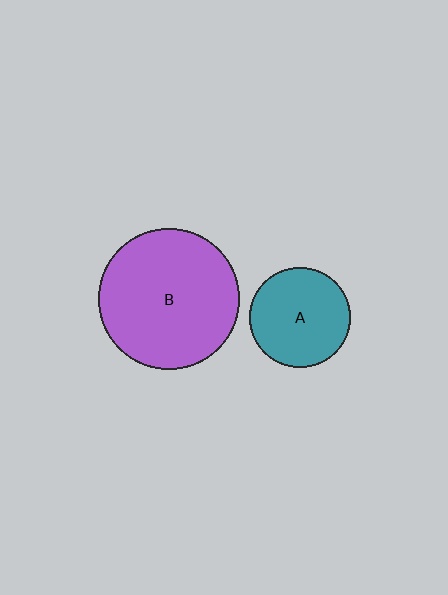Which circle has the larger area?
Circle B (purple).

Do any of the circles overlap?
No, none of the circles overlap.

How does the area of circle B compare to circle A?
Approximately 2.0 times.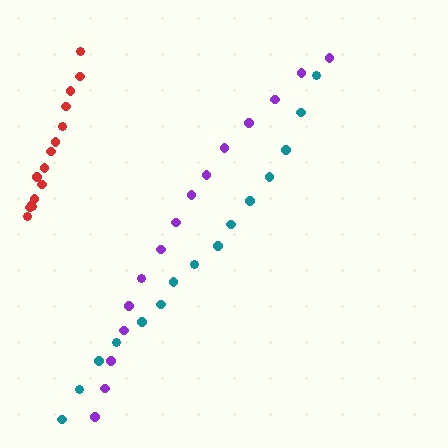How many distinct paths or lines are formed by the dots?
There are 3 distinct paths.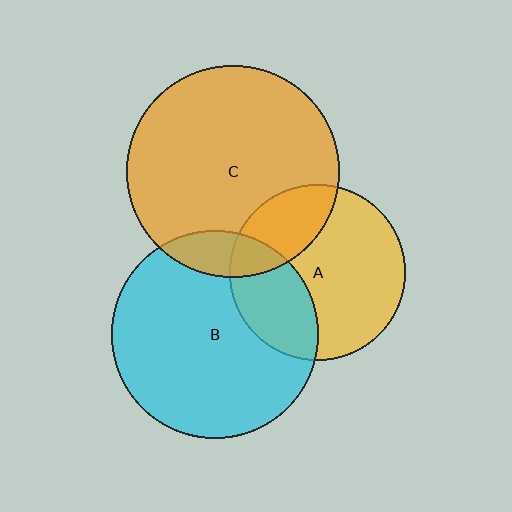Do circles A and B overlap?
Yes.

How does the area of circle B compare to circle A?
Approximately 1.4 times.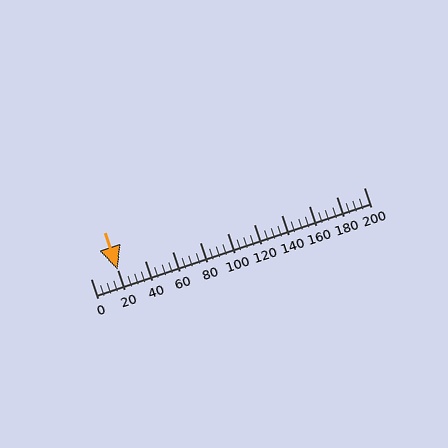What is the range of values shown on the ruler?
The ruler shows values from 0 to 200.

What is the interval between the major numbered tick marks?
The major tick marks are spaced 20 units apart.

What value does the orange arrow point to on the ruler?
The orange arrow points to approximately 20.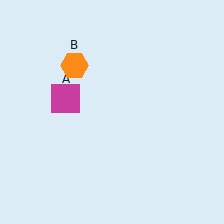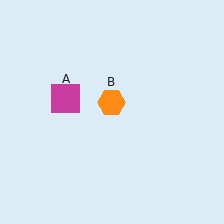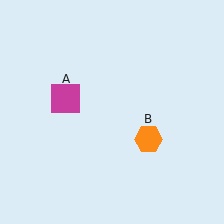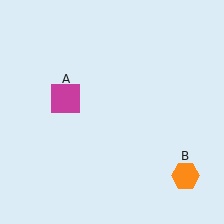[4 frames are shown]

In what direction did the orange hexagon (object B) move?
The orange hexagon (object B) moved down and to the right.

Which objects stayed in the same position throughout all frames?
Magenta square (object A) remained stationary.